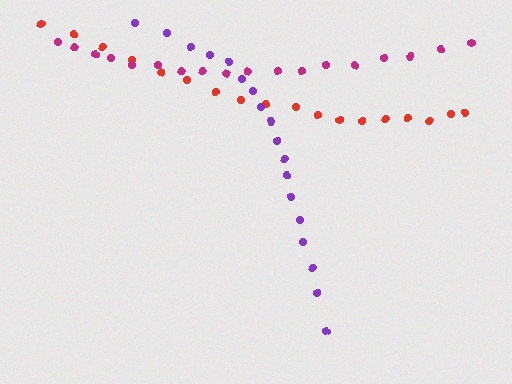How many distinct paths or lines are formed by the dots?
There are 3 distinct paths.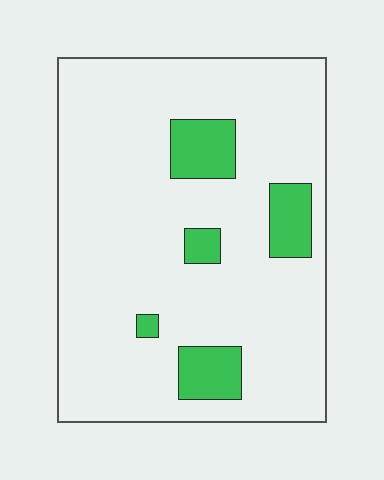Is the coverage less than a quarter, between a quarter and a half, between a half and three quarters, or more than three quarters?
Less than a quarter.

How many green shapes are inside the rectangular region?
5.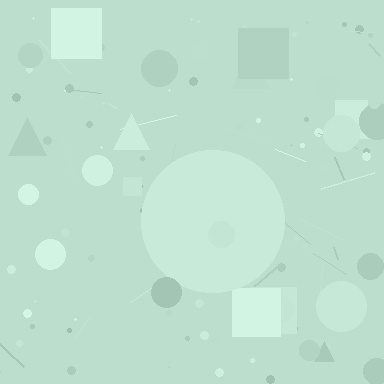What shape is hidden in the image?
A circle is hidden in the image.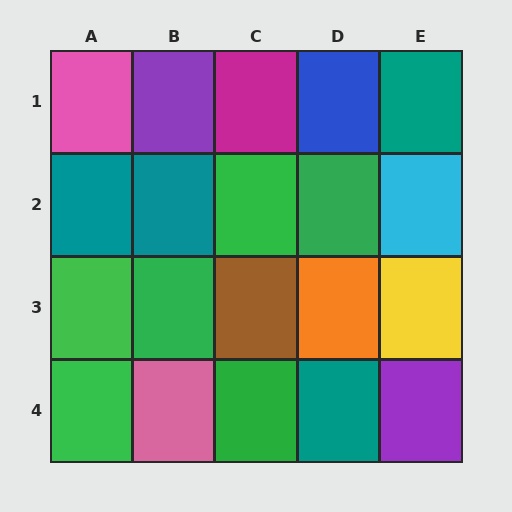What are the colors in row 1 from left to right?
Pink, purple, magenta, blue, teal.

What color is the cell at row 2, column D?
Green.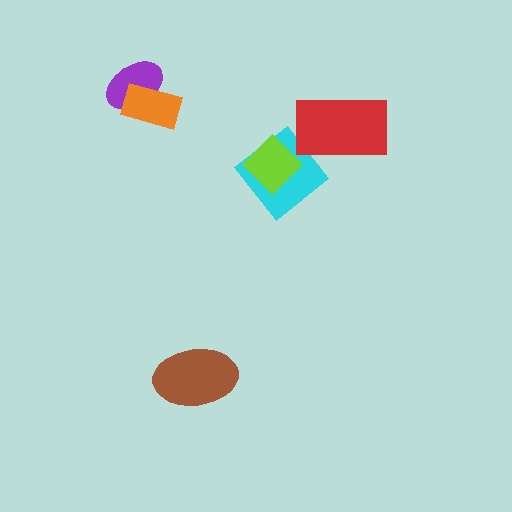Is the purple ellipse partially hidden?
Yes, it is partially covered by another shape.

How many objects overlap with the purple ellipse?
1 object overlaps with the purple ellipse.